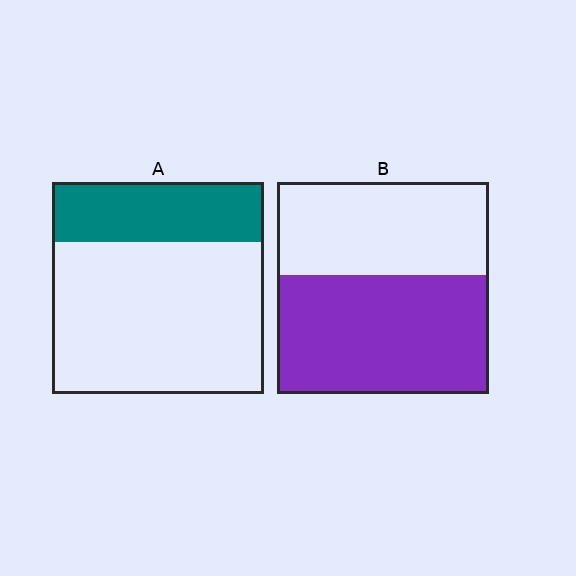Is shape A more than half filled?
No.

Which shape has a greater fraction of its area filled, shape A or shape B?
Shape B.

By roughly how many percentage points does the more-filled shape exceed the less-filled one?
By roughly 30 percentage points (B over A).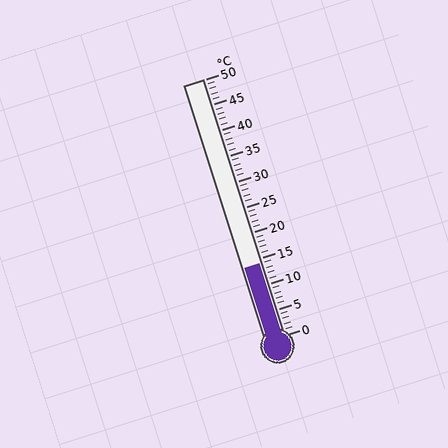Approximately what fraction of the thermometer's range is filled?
The thermometer is filled to approximately 30% of its range.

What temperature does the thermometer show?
The thermometer shows approximately 14°C.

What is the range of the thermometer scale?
The thermometer scale ranges from 0°C to 50°C.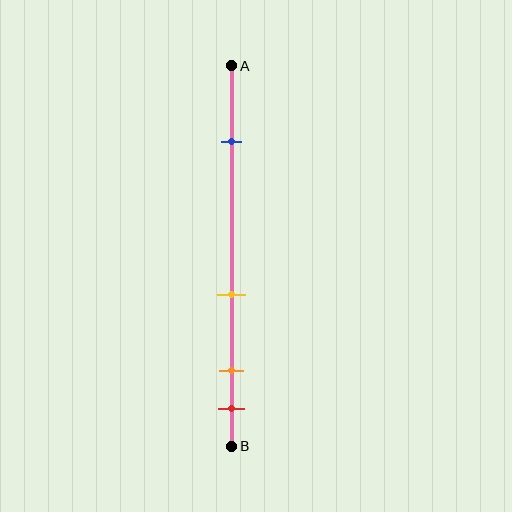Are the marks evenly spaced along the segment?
No, the marks are not evenly spaced.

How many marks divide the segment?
There are 4 marks dividing the segment.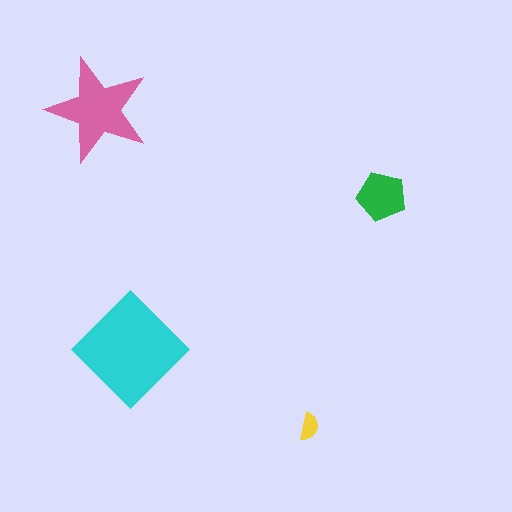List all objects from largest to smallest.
The cyan diamond, the pink star, the green pentagon, the yellow semicircle.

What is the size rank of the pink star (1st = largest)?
2nd.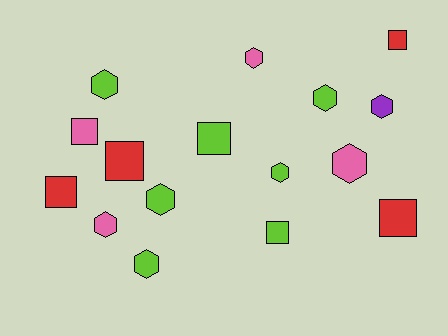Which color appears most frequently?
Lime, with 7 objects.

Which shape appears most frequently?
Hexagon, with 9 objects.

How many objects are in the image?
There are 16 objects.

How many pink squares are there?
There is 1 pink square.